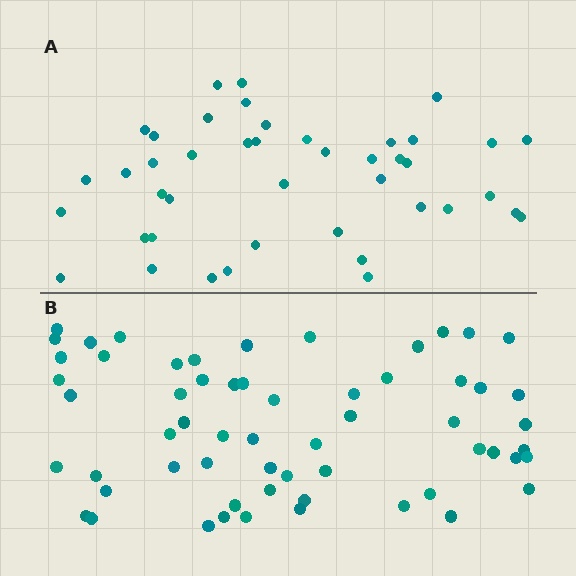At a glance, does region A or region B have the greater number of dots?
Region B (the bottom region) has more dots.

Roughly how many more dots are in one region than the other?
Region B has approximately 15 more dots than region A.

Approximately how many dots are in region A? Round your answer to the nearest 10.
About 40 dots. (The exact count is 43, which rounds to 40.)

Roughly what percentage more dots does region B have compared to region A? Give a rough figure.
About 40% more.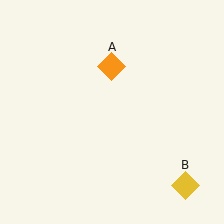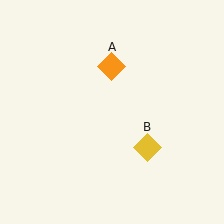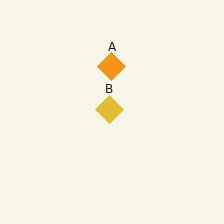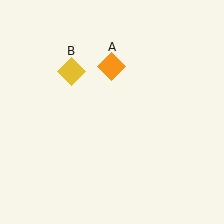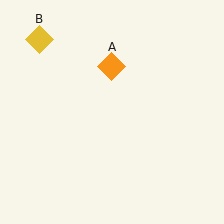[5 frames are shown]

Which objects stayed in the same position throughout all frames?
Orange diamond (object A) remained stationary.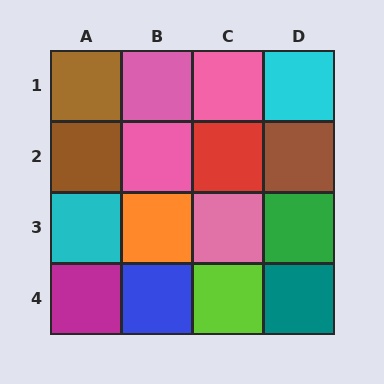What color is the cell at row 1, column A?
Brown.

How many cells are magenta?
1 cell is magenta.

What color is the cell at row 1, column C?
Pink.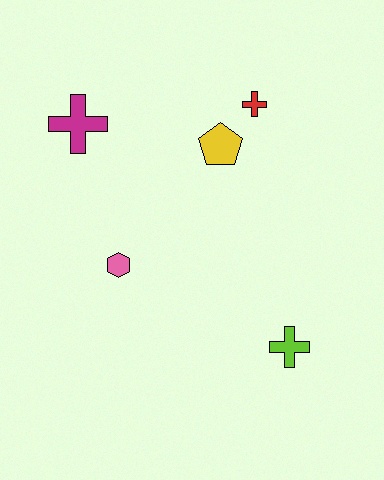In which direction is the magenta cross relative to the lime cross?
The magenta cross is above the lime cross.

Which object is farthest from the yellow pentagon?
The lime cross is farthest from the yellow pentagon.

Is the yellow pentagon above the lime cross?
Yes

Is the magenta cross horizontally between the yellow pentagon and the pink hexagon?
No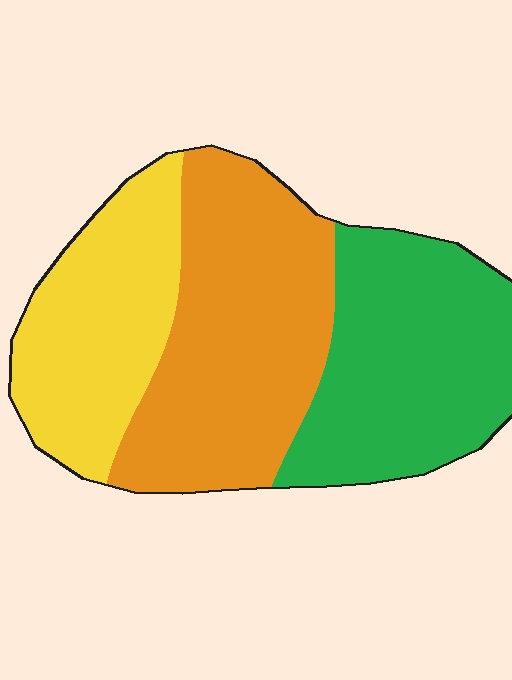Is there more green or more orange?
Orange.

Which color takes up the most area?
Orange, at roughly 40%.